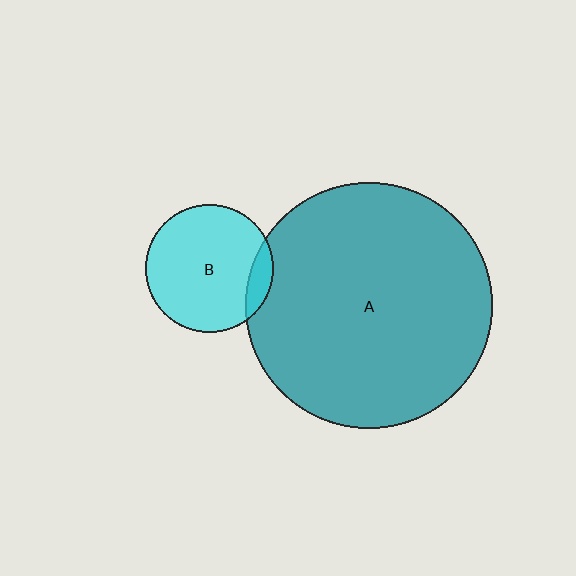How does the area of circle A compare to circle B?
Approximately 3.7 times.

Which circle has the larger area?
Circle A (teal).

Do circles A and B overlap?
Yes.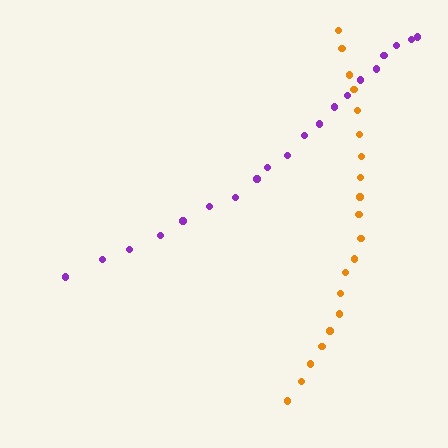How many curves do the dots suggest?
There are 2 distinct paths.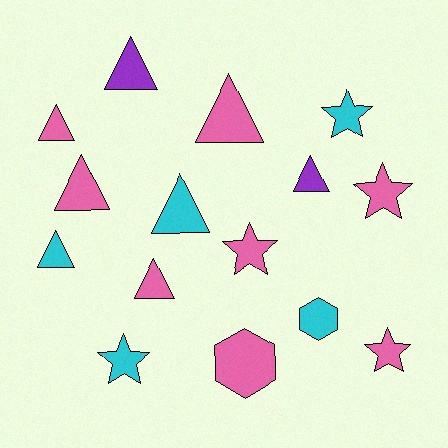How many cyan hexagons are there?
There is 1 cyan hexagon.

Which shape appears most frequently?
Triangle, with 8 objects.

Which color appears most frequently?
Pink, with 8 objects.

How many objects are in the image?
There are 15 objects.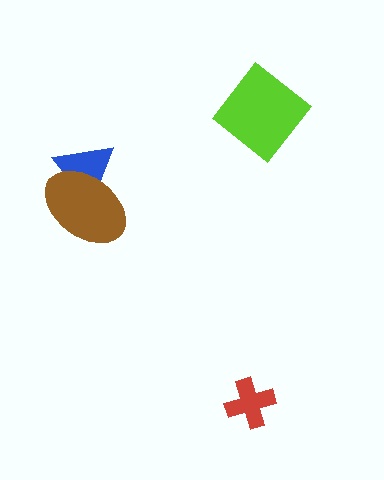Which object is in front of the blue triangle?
The brown ellipse is in front of the blue triangle.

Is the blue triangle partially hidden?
Yes, it is partially covered by another shape.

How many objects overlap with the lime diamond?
0 objects overlap with the lime diamond.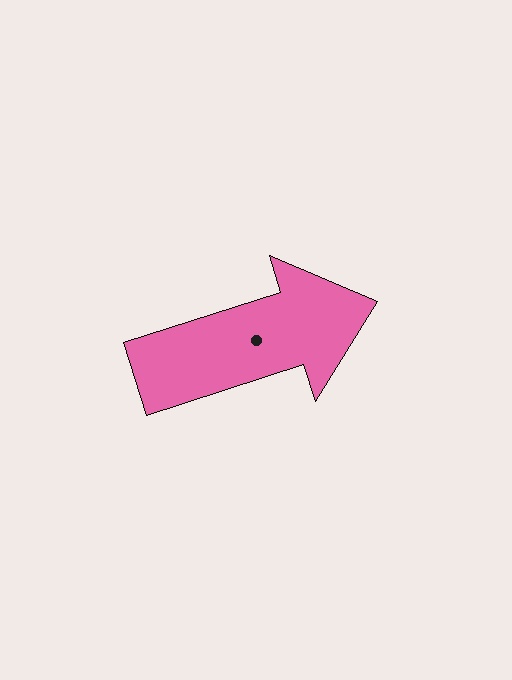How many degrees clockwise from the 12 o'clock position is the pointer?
Approximately 72 degrees.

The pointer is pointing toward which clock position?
Roughly 2 o'clock.